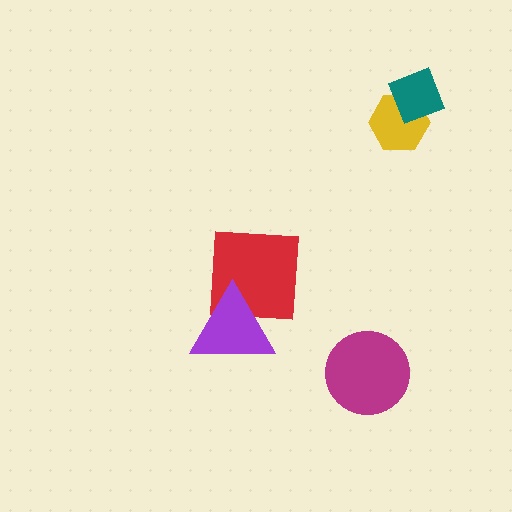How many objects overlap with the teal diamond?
1 object overlaps with the teal diamond.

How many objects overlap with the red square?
1 object overlaps with the red square.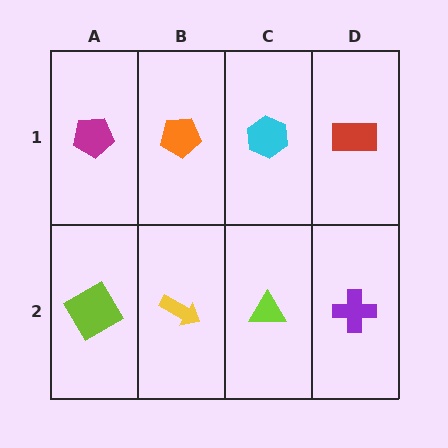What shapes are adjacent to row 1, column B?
A yellow arrow (row 2, column B), a magenta pentagon (row 1, column A), a cyan hexagon (row 1, column C).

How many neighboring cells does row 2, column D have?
2.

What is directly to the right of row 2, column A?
A yellow arrow.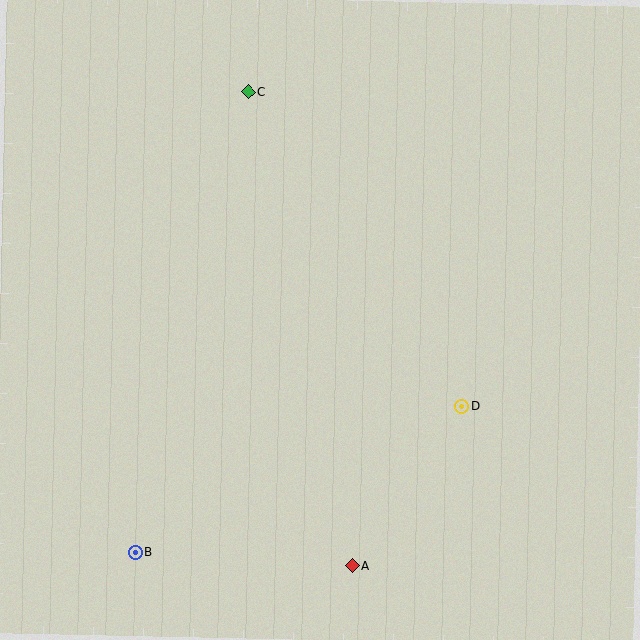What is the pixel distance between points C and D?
The distance between C and D is 381 pixels.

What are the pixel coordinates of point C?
Point C is at (248, 92).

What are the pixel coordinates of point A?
Point A is at (352, 566).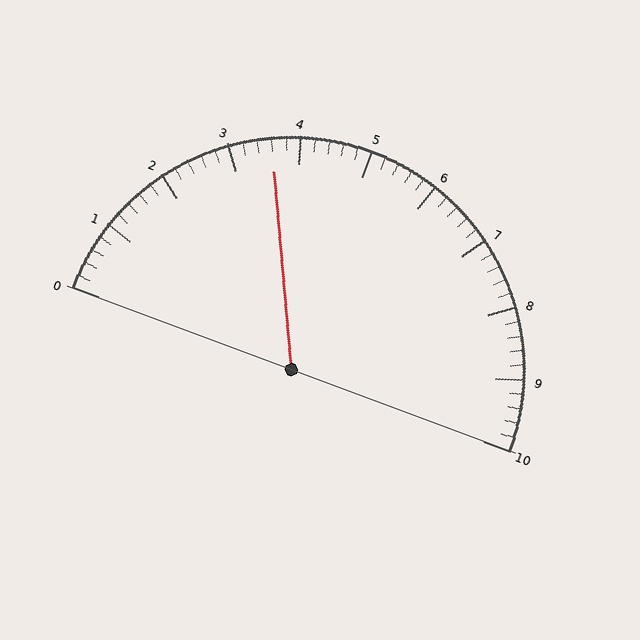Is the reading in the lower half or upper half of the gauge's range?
The reading is in the lower half of the range (0 to 10).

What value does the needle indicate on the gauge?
The needle indicates approximately 3.6.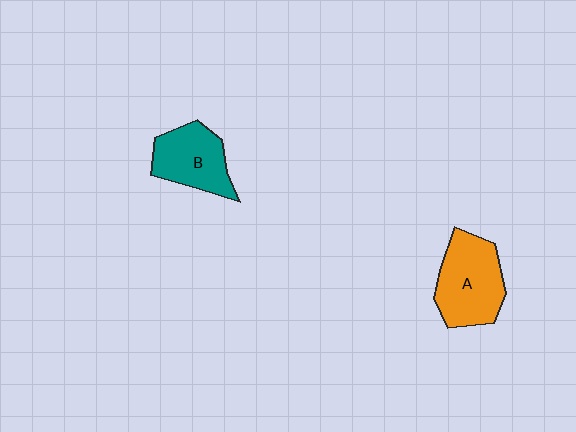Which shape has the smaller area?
Shape B (teal).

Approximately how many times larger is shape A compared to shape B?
Approximately 1.2 times.